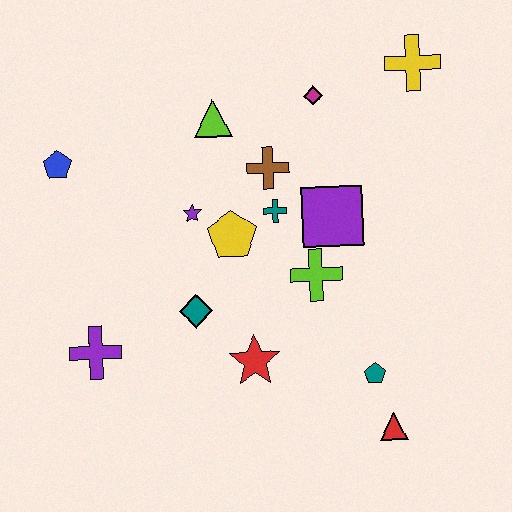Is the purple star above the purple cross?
Yes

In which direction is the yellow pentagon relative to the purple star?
The yellow pentagon is to the right of the purple star.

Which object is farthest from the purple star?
The red triangle is farthest from the purple star.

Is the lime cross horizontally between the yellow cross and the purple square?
No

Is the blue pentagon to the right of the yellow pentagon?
No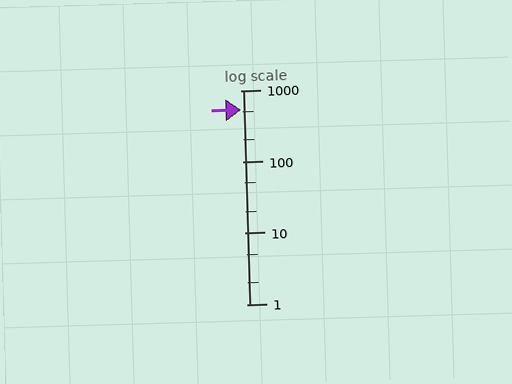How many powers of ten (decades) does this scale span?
The scale spans 3 decades, from 1 to 1000.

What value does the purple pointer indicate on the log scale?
The pointer indicates approximately 540.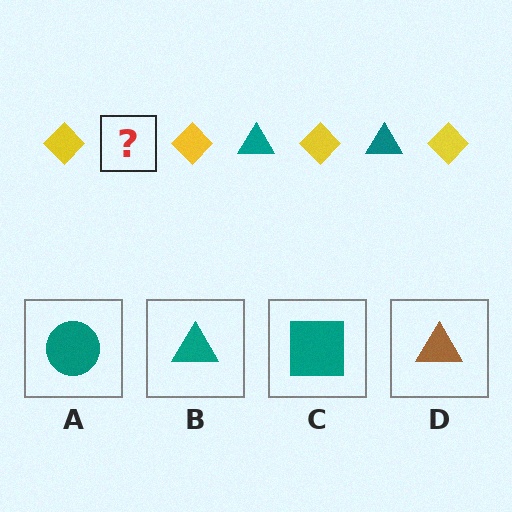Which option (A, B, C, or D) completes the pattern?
B.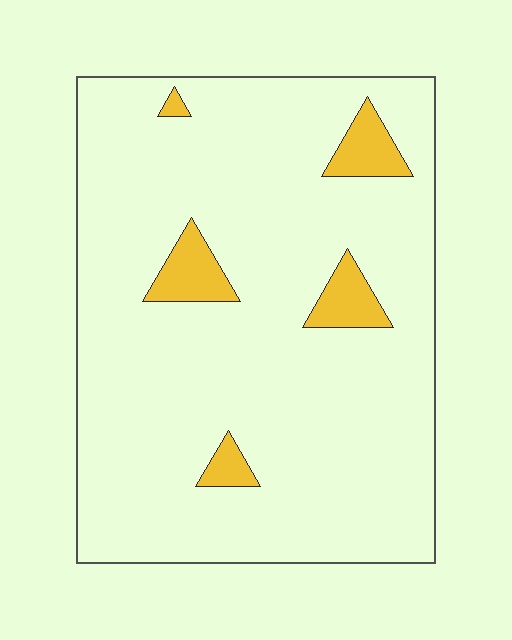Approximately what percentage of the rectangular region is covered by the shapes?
Approximately 10%.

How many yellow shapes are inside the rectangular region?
5.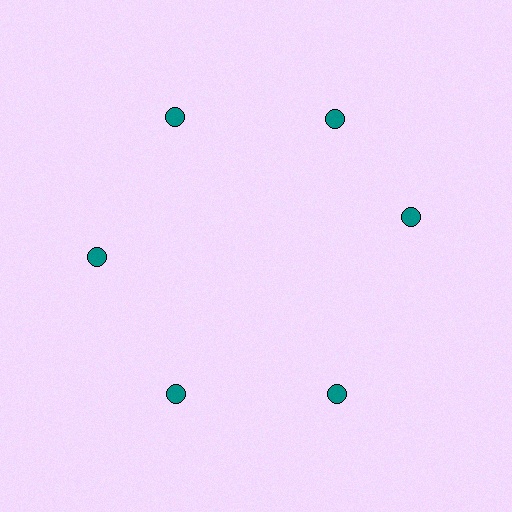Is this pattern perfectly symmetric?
No. The 6 teal circles are arranged in a ring, but one element near the 3 o'clock position is rotated out of alignment along the ring, breaking the 6-fold rotational symmetry.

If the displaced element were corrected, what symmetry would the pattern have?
It would have 6-fold rotational symmetry — the pattern would map onto itself every 60 degrees.